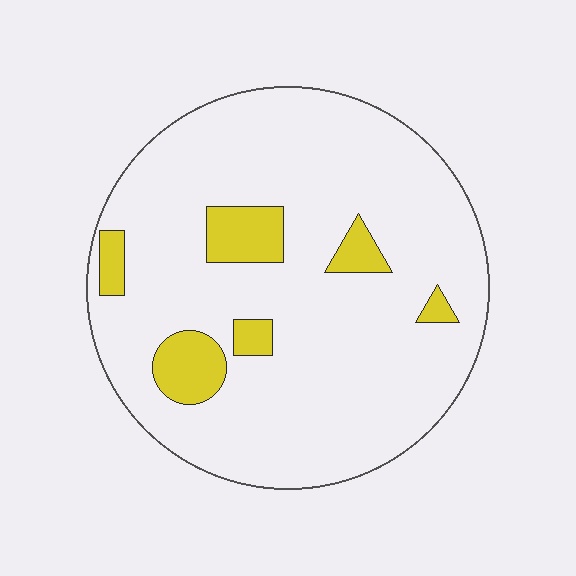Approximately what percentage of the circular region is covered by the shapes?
Approximately 10%.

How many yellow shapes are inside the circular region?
6.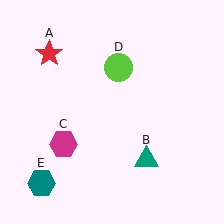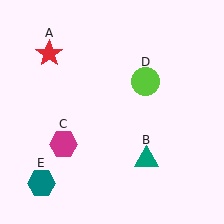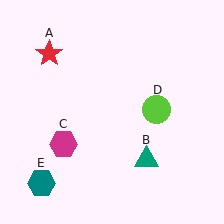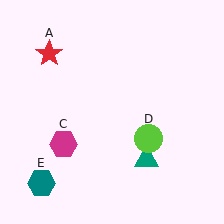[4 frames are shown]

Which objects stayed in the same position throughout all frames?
Red star (object A) and teal triangle (object B) and magenta hexagon (object C) and teal hexagon (object E) remained stationary.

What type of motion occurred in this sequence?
The lime circle (object D) rotated clockwise around the center of the scene.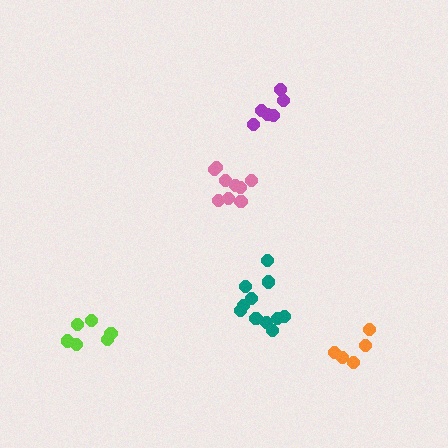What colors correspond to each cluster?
The clusters are colored: orange, purple, lime, teal, pink.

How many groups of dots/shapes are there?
There are 5 groups.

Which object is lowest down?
The orange cluster is bottommost.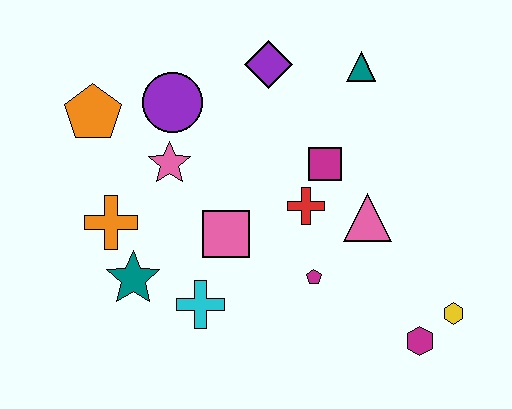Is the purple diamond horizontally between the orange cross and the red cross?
Yes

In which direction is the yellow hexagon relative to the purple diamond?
The yellow hexagon is below the purple diamond.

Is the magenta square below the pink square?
No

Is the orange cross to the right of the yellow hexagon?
No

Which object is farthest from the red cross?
The orange pentagon is farthest from the red cross.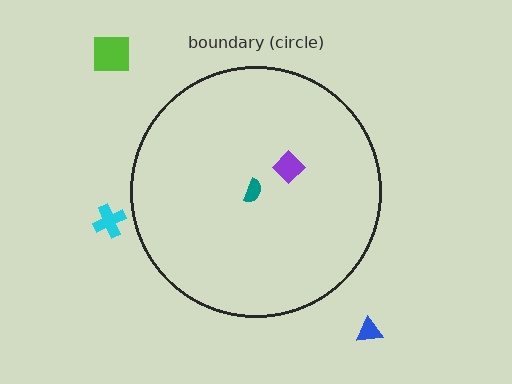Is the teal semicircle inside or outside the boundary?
Inside.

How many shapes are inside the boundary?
2 inside, 3 outside.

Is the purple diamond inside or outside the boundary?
Inside.